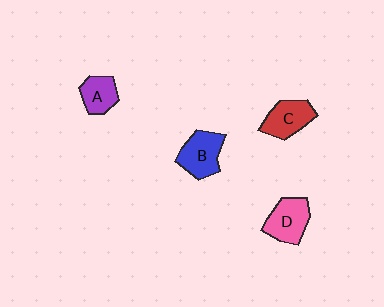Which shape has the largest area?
Shape D (pink).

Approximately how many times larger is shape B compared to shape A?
Approximately 1.4 times.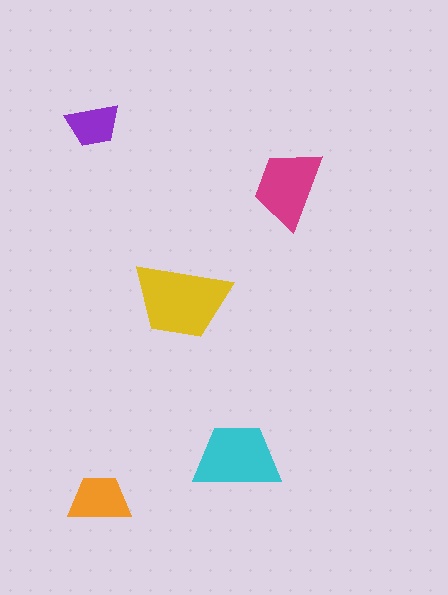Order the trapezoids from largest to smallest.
the yellow one, the cyan one, the magenta one, the orange one, the purple one.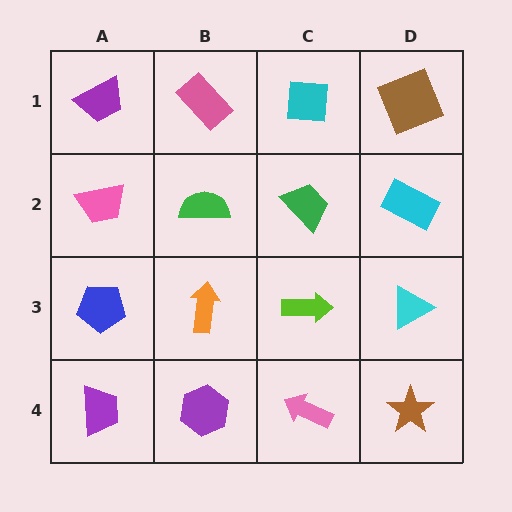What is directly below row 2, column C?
A lime arrow.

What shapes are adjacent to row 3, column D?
A cyan rectangle (row 2, column D), a brown star (row 4, column D), a lime arrow (row 3, column C).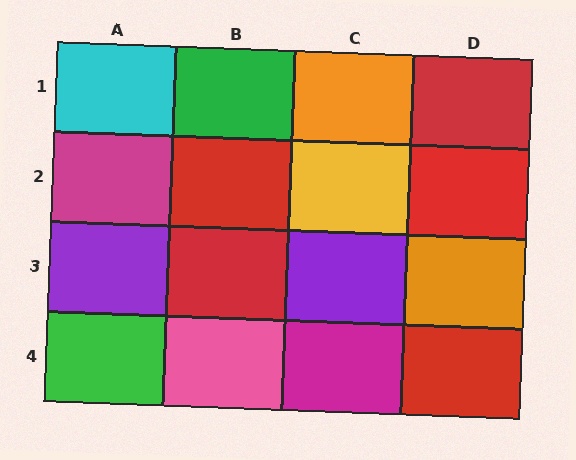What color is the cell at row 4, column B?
Pink.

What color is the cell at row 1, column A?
Cyan.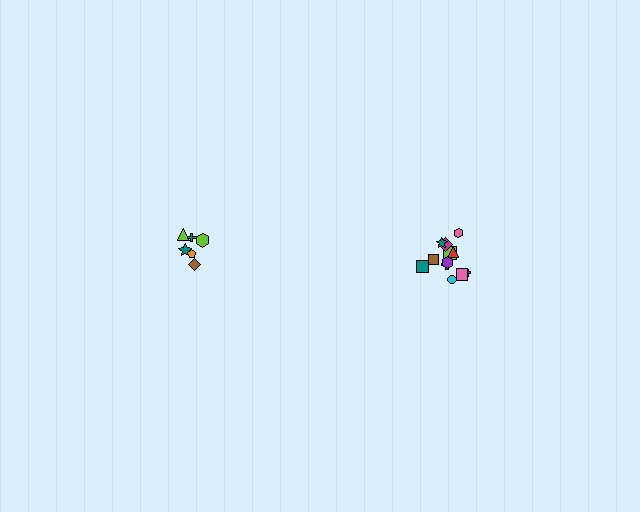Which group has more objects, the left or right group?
The right group.